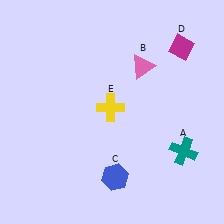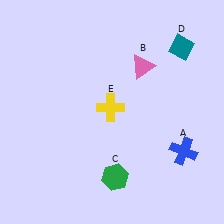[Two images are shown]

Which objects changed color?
A changed from teal to blue. C changed from blue to green. D changed from magenta to teal.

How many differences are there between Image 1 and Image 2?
There are 3 differences between the two images.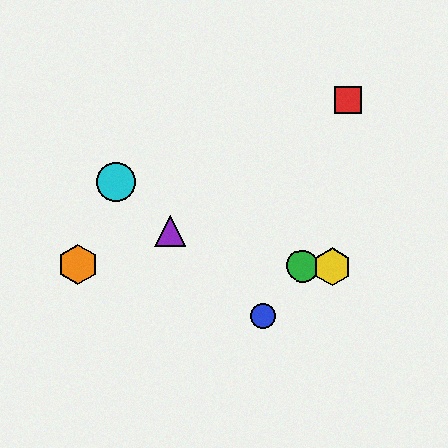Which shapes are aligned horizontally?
The green circle, the yellow hexagon, the orange hexagon are aligned horizontally.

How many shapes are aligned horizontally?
3 shapes (the green circle, the yellow hexagon, the orange hexagon) are aligned horizontally.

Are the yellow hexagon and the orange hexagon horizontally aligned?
Yes, both are at y≈267.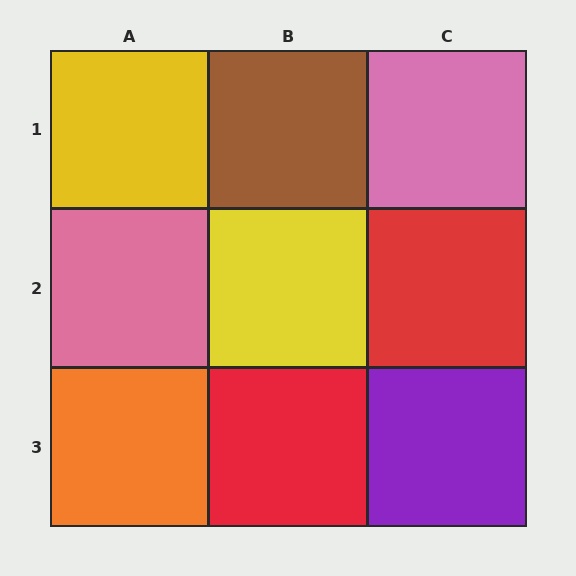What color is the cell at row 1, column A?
Yellow.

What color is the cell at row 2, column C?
Red.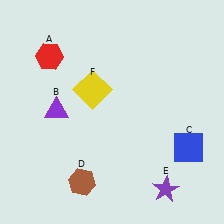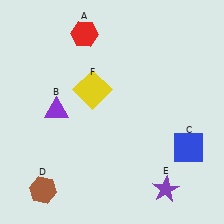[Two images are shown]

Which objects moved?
The objects that moved are: the red hexagon (A), the brown hexagon (D).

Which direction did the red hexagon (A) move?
The red hexagon (A) moved right.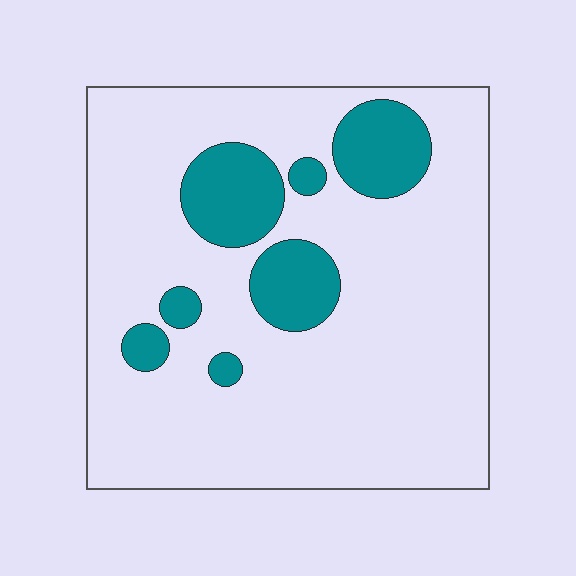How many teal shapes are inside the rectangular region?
7.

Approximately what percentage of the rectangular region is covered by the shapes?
Approximately 20%.